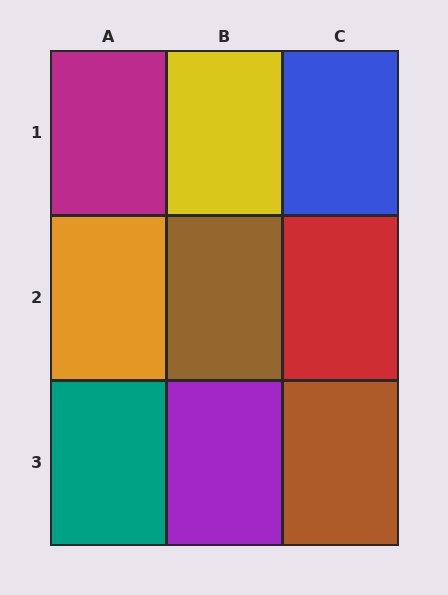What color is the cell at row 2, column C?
Red.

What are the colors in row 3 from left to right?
Teal, purple, brown.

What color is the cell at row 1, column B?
Yellow.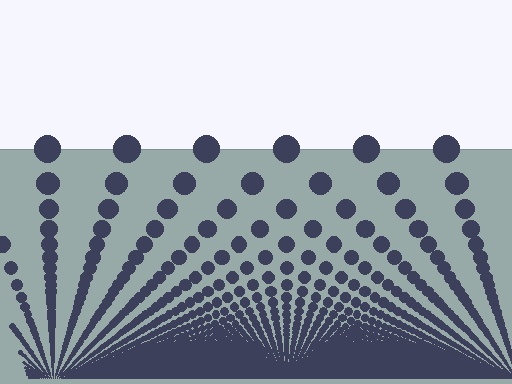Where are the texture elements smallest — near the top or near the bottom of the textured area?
Near the bottom.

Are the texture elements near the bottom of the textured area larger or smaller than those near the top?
Smaller. The gradient is inverted — elements near the bottom are smaller and denser.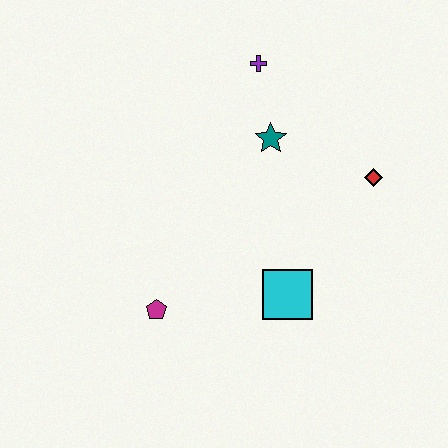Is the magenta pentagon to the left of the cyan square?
Yes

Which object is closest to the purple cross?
The teal star is closest to the purple cross.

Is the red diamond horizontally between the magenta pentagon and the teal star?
No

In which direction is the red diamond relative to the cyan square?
The red diamond is above the cyan square.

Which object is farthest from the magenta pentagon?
The purple cross is farthest from the magenta pentagon.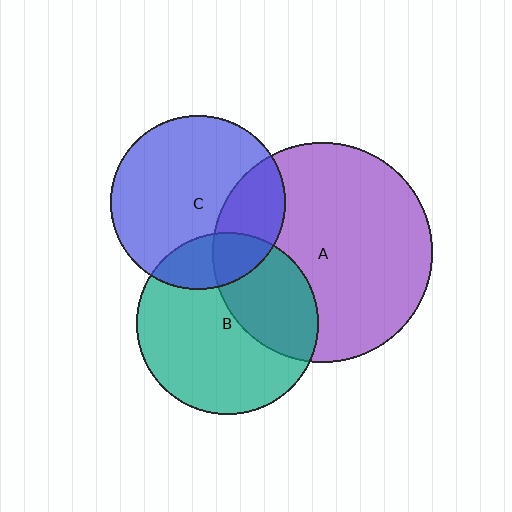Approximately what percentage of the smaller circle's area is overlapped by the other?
Approximately 25%.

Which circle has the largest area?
Circle A (purple).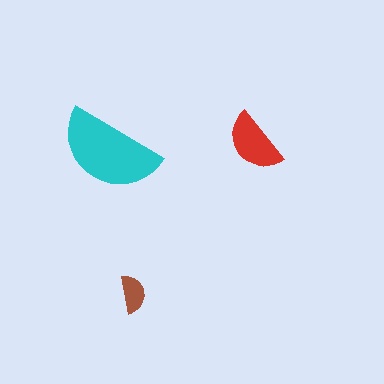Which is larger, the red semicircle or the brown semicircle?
The red one.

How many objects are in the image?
There are 3 objects in the image.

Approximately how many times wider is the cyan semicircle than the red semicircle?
About 1.5 times wider.